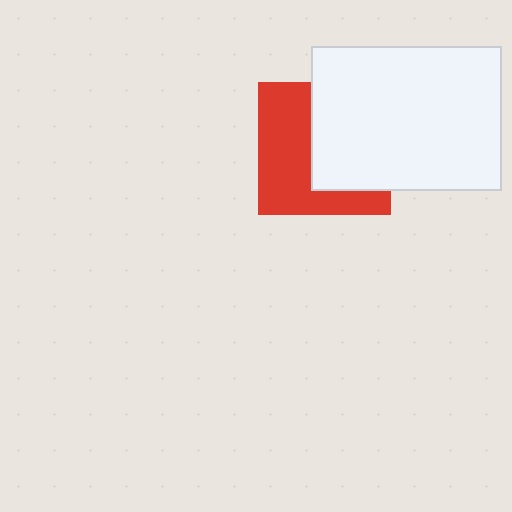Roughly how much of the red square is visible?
About half of it is visible (roughly 51%).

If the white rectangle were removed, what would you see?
You would see the complete red square.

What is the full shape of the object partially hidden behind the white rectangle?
The partially hidden object is a red square.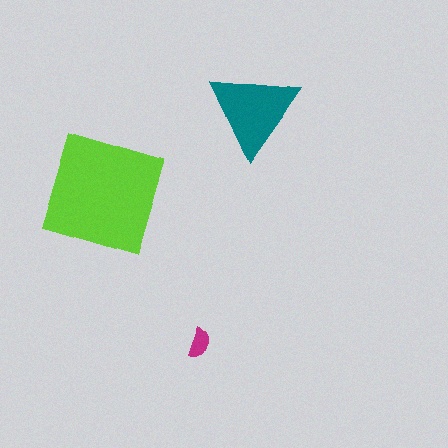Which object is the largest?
The lime square.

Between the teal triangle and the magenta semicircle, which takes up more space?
The teal triangle.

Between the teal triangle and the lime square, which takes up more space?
The lime square.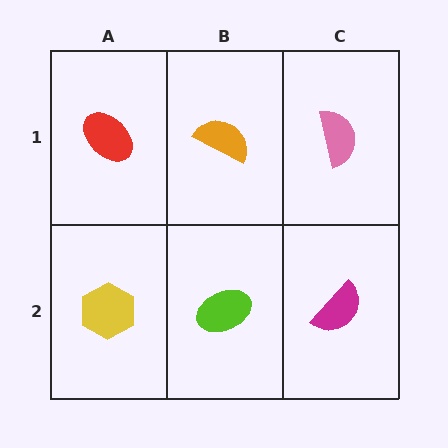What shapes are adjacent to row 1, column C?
A magenta semicircle (row 2, column C), an orange semicircle (row 1, column B).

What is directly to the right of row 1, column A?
An orange semicircle.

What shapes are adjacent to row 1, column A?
A yellow hexagon (row 2, column A), an orange semicircle (row 1, column B).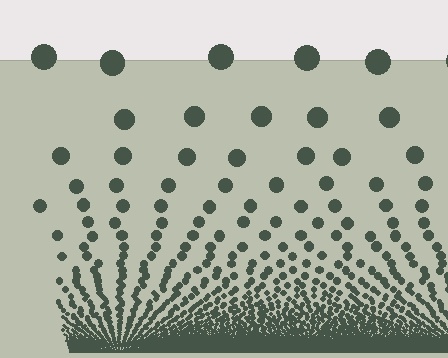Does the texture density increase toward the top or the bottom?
Density increases toward the bottom.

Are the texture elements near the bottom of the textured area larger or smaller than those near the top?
Smaller. The gradient is inverted — elements near the bottom are smaller and denser.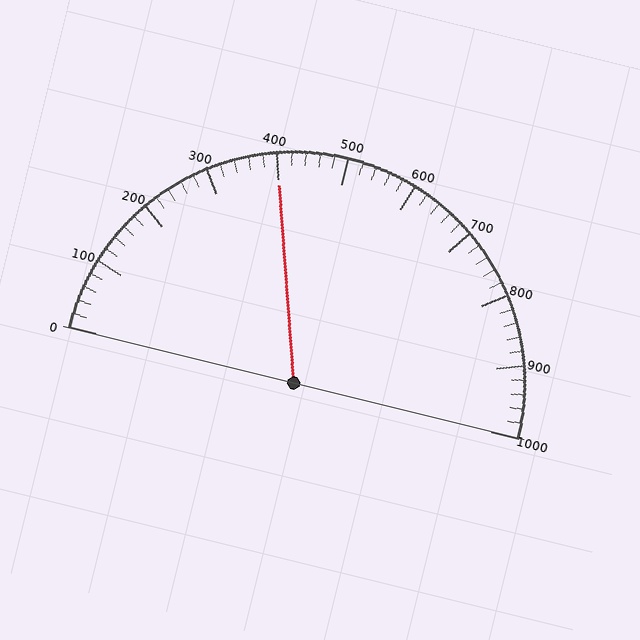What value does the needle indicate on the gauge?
The needle indicates approximately 400.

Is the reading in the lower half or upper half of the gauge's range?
The reading is in the lower half of the range (0 to 1000).